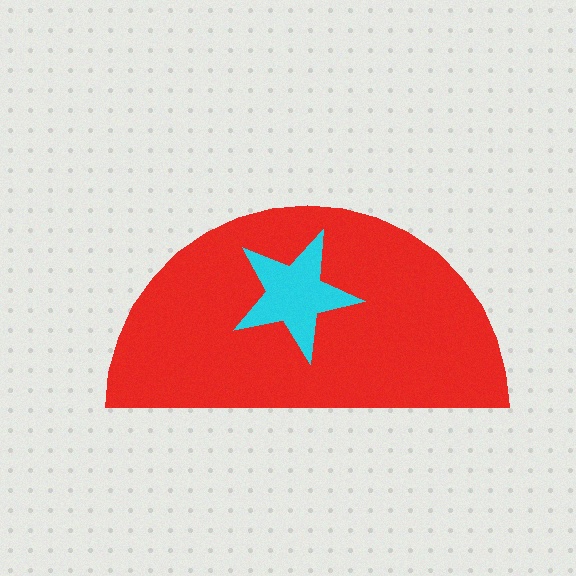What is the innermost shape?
The cyan star.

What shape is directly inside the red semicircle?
The cyan star.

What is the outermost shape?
The red semicircle.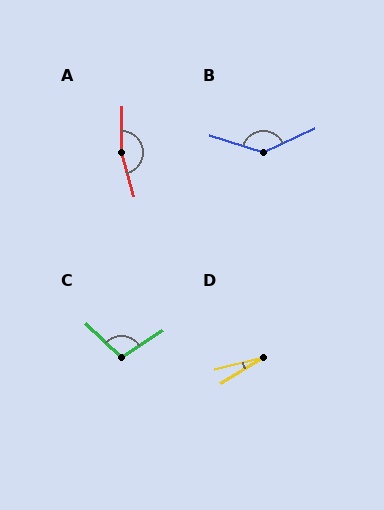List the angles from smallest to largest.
D (17°), C (103°), B (138°), A (165°).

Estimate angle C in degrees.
Approximately 103 degrees.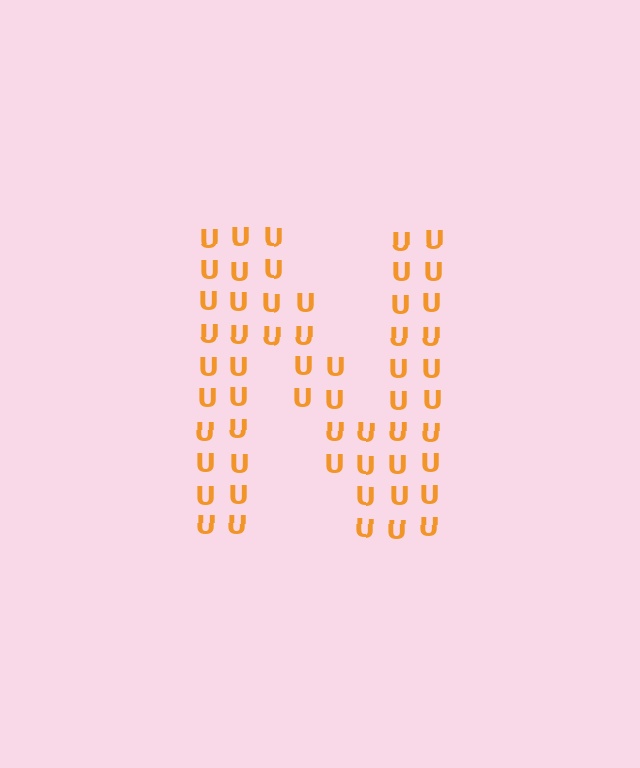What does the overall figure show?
The overall figure shows the letter N.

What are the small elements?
The small elements are letter U's.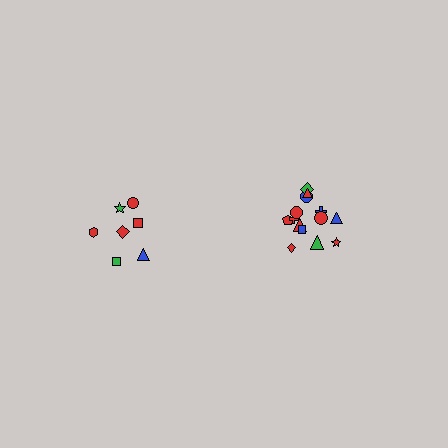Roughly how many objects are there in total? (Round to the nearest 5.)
Roughly 20 objects in total.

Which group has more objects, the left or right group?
The right group.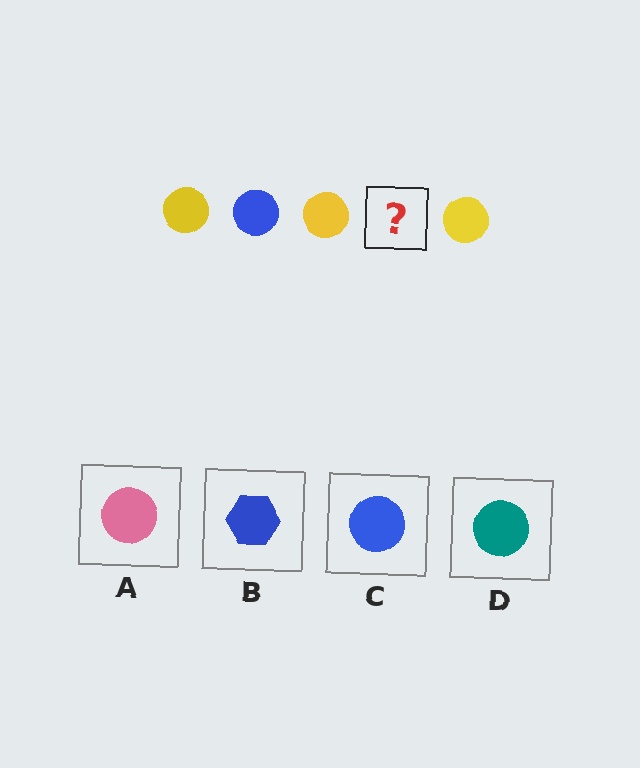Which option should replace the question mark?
Option C.